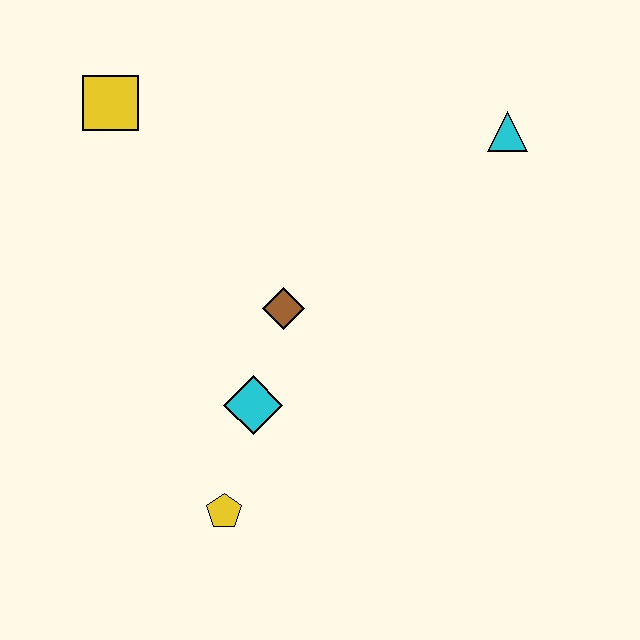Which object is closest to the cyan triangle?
The brown diamond is closest to the cyan triangle.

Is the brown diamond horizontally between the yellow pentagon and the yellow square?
No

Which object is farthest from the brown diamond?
The cyan triangle is farthest from the brown diamond.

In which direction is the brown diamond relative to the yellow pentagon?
The brown diamond is above the yellow pentagon.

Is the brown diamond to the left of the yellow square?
No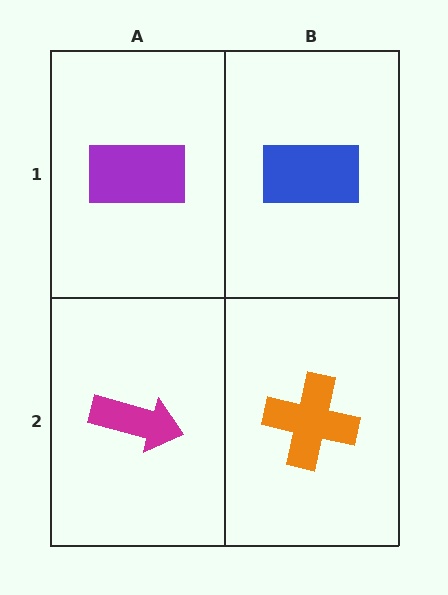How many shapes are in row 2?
2 shapes.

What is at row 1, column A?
A purple rectangle.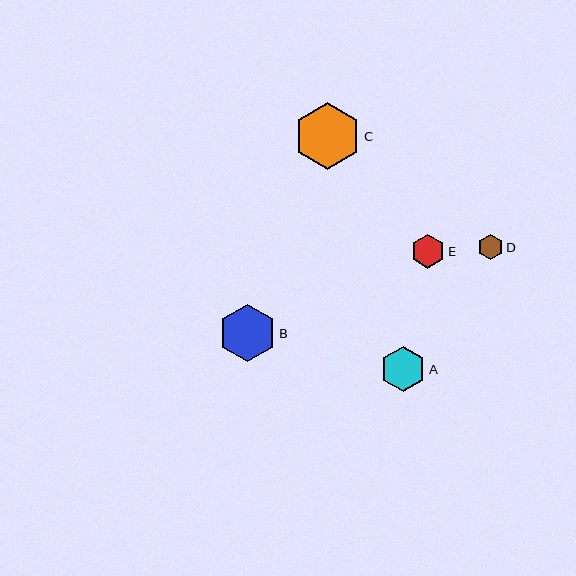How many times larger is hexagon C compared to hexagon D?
Hexagon C is approximately 2.7 times the size of hexagon D.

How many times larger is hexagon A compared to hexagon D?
Hexagon A is approximately 1.8 times the size of hexagon D.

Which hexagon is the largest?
Hexagon C is the largest with a size of approximately 67 pixels.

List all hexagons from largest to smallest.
From largest to smallest: C, B, A, E, D.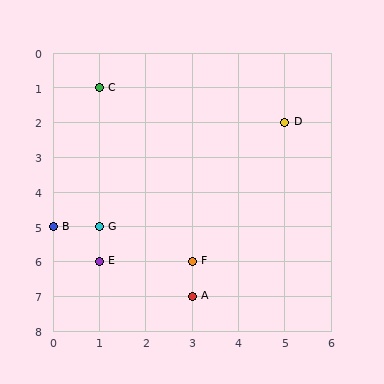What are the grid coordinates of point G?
Point G is at grid coordinates (1, 5).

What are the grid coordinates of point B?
Point B is at grid coordinates (0, 5).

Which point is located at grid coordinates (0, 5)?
Point B is at (0, 5).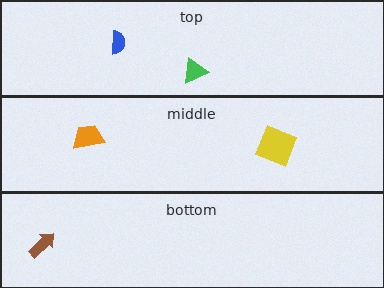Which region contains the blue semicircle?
The top region.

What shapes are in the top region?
The blue semicircle, the green triangle.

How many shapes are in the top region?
2.